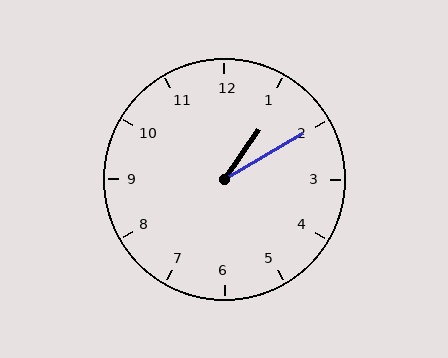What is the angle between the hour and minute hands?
Approximately 25 degrees.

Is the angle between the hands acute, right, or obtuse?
It is acute.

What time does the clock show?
1:10.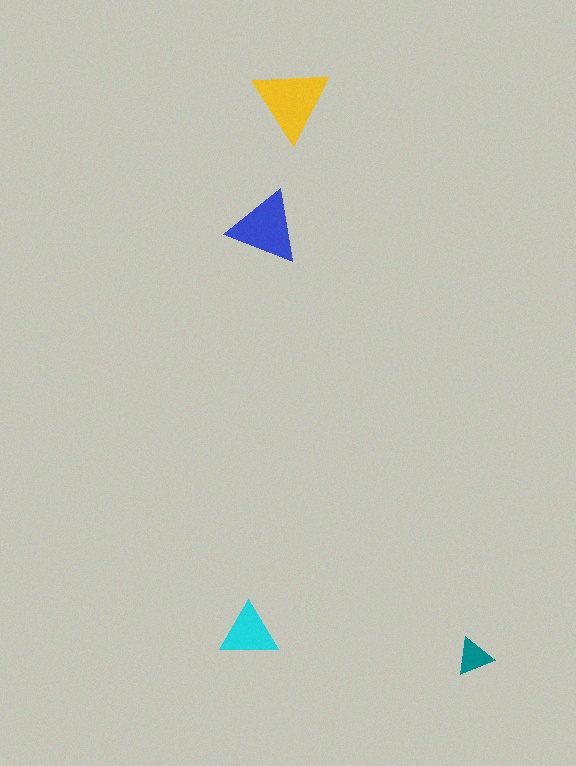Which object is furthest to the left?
The cyan triangle is leftmost.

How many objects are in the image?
There are 4 objects in the image.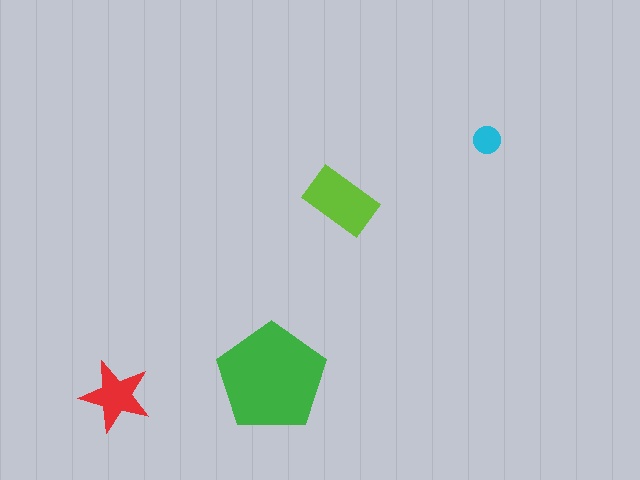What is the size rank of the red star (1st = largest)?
3rd.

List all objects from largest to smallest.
The green pentagon, the lime rectangle, the red star, the cyan circle.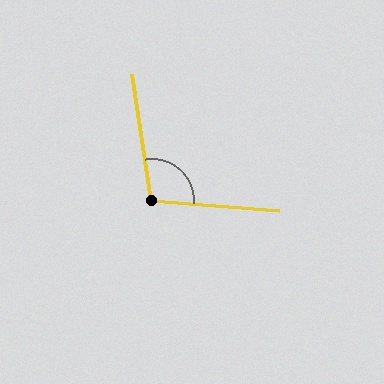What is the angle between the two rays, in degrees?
Approximately 103 degrees.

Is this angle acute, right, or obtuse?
It is obtuse.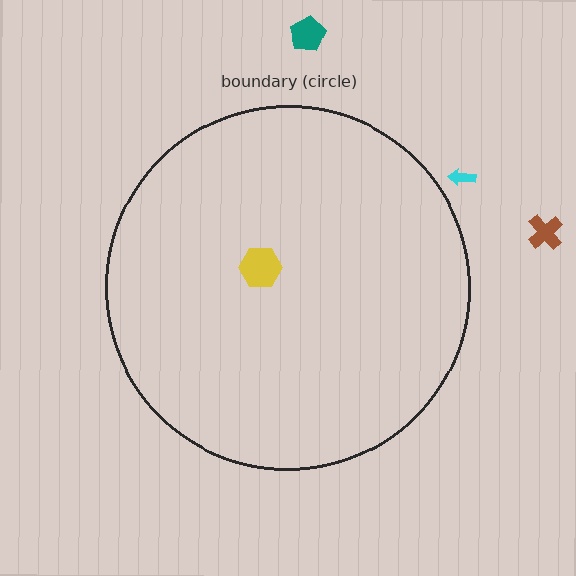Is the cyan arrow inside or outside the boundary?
Outside.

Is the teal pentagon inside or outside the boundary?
Outside.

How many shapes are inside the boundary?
1 inside, 3 outside.